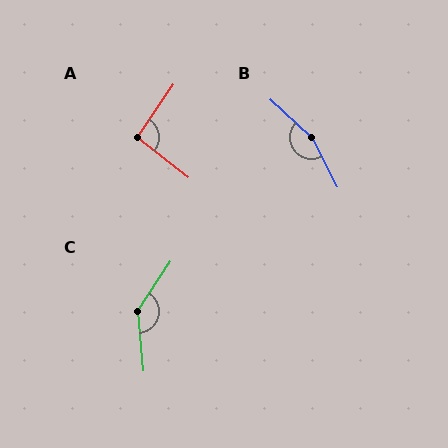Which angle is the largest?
B, at approximately 160 degrees.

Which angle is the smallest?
A, at approximately 94 degrees.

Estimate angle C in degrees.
Approximately 141 degrees.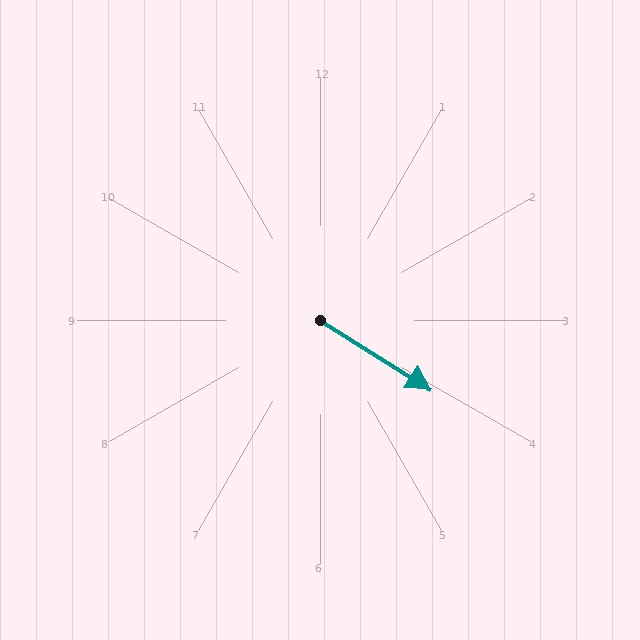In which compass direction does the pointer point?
Southeast.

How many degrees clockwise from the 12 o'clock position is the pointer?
Approximately 122 degrees.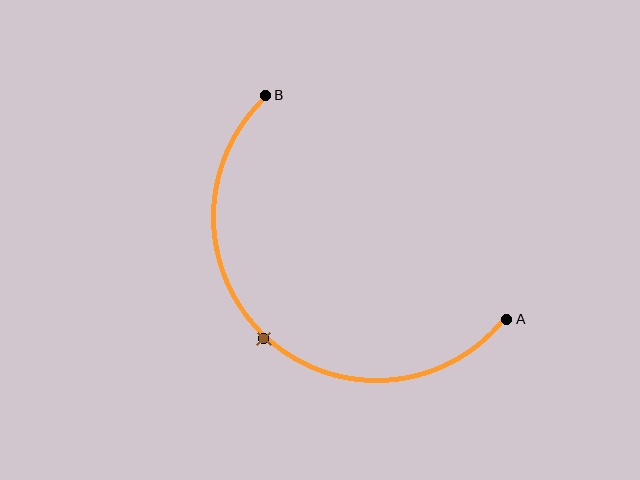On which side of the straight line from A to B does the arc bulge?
The arc bulges below and to the left of the straight line connecting A and B.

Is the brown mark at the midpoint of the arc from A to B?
Yes. The brown mark lies on the arc at equal arc-length from both A and B — it is the arc midpoint.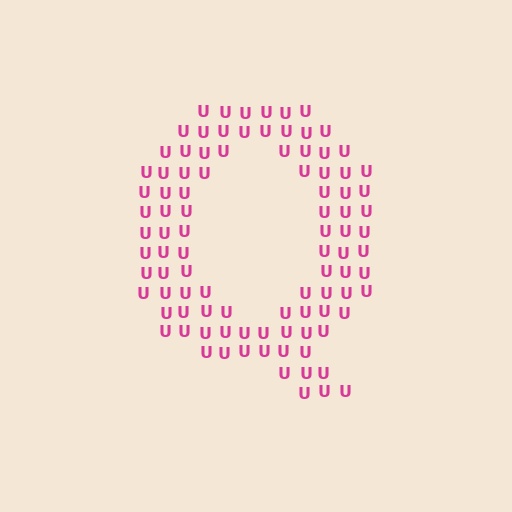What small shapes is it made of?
It is made of small letter U's.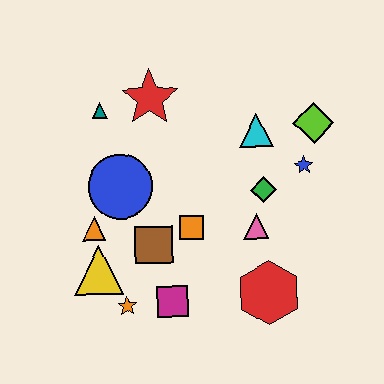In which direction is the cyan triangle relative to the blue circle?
The cyan triangle is to the right of the blue circle.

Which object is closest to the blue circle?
The orange triangle is closest to the blue circle.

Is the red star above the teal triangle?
Yes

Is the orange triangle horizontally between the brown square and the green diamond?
No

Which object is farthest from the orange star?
The lime diamond is farthest from the orange star.